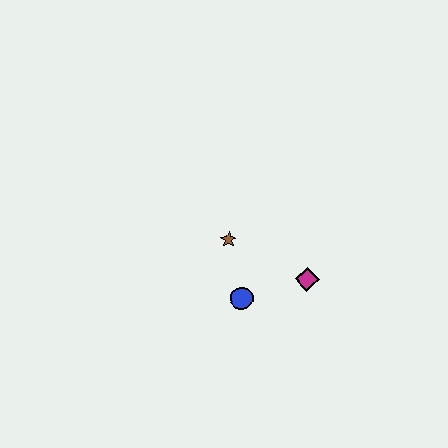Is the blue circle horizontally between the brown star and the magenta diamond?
Yes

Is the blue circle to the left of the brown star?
No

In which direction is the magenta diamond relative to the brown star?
The magenta diamond is to the right of the brown star.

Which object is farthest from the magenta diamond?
The brown star is farthest from the magenta diamond.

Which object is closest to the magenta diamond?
The blue circle is closest to the magenta diamond.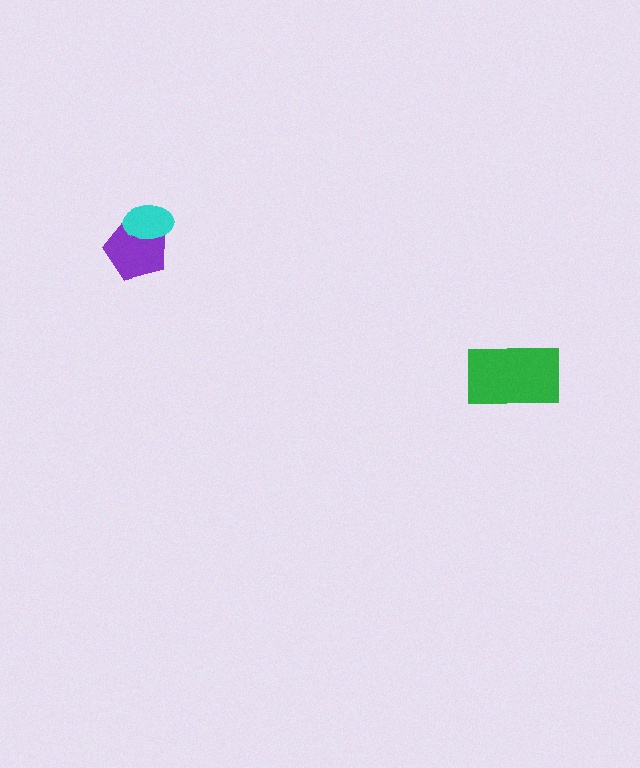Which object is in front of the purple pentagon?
The cyan ellipse is in front of the purple pentagon.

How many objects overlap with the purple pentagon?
1 object overlaps with the purple pentagon.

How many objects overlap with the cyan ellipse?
1 object overlaps with the cyan ellipse.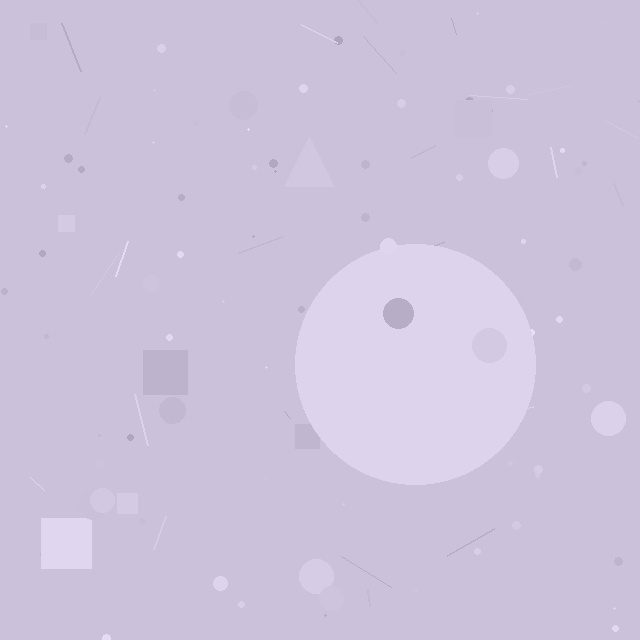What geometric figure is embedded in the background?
A circle is embedded in the background.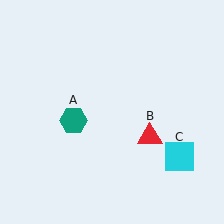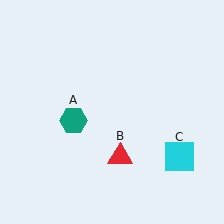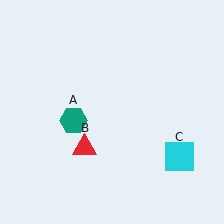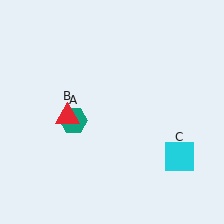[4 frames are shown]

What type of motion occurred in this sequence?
The red triangle (object B) rotated clockwise around the center of the scene.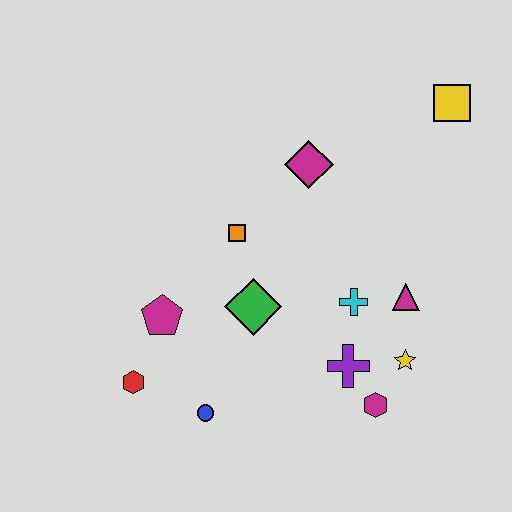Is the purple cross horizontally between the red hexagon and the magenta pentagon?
No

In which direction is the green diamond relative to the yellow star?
The green diamond is to the left of the yellow star.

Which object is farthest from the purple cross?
The yellow square is farthest from the purple cross.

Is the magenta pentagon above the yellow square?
No